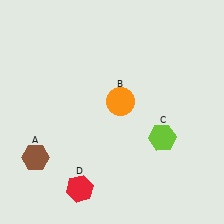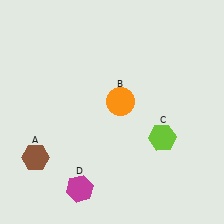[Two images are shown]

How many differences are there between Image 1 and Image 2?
There is 1 difference between the two images.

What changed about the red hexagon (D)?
In Image 1, D is red. In Image 2, it changed to magenta.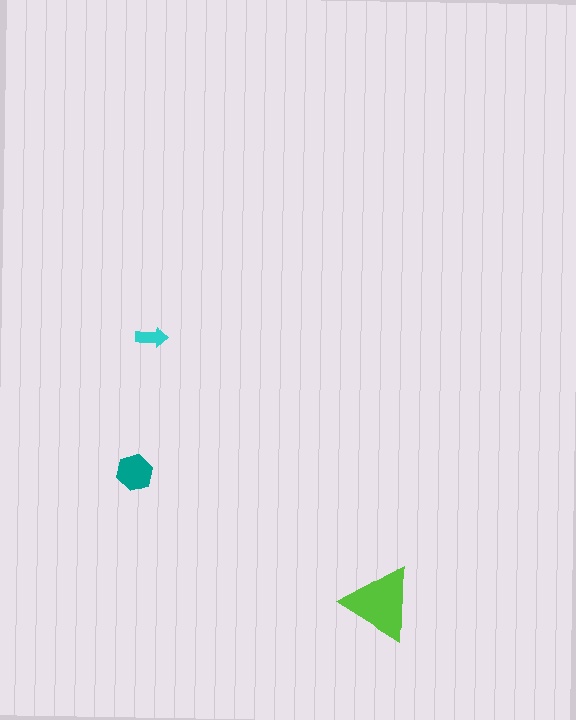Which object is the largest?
The lime triangle.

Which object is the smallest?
The cyan arrow.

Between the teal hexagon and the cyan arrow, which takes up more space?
The teal hexagon.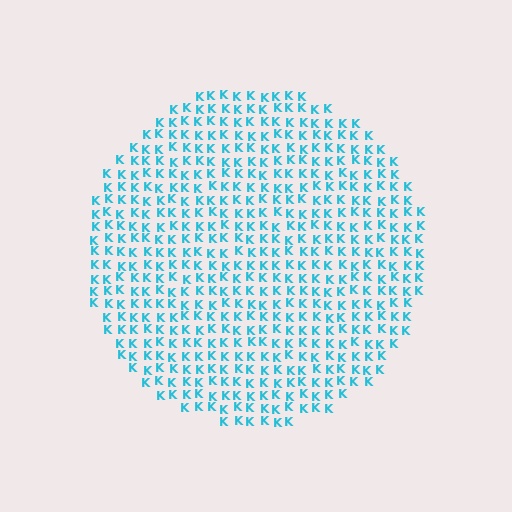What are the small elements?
The small elements are letter K's.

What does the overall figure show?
The overall figure shows a circle.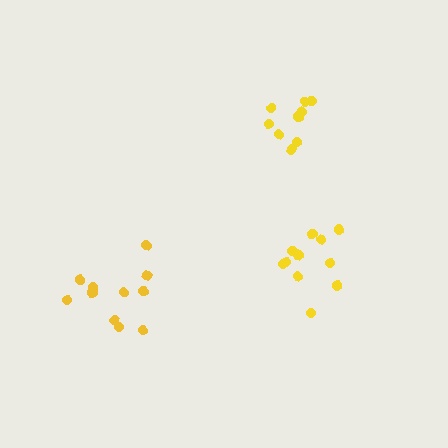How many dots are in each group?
Group 1: 9 dots, Group 2: 11 dots, Group 3: 11 dots (31 total).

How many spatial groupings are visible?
There are 3 spatial groupings.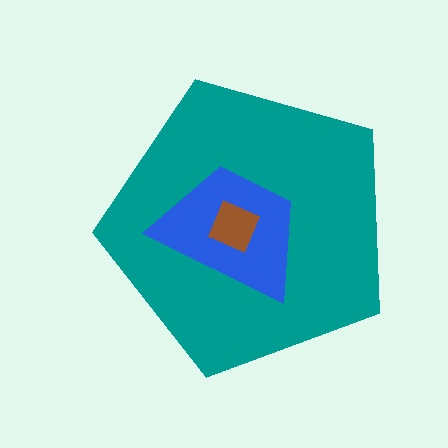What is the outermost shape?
The teal pentagon.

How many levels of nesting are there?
3.